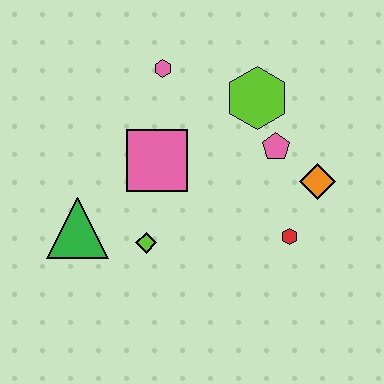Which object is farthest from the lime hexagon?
The green triangle is farthest from the lime hexagon.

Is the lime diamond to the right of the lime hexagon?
No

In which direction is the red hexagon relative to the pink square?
The red hexagon is to the right of the pink square.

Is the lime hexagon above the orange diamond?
Yes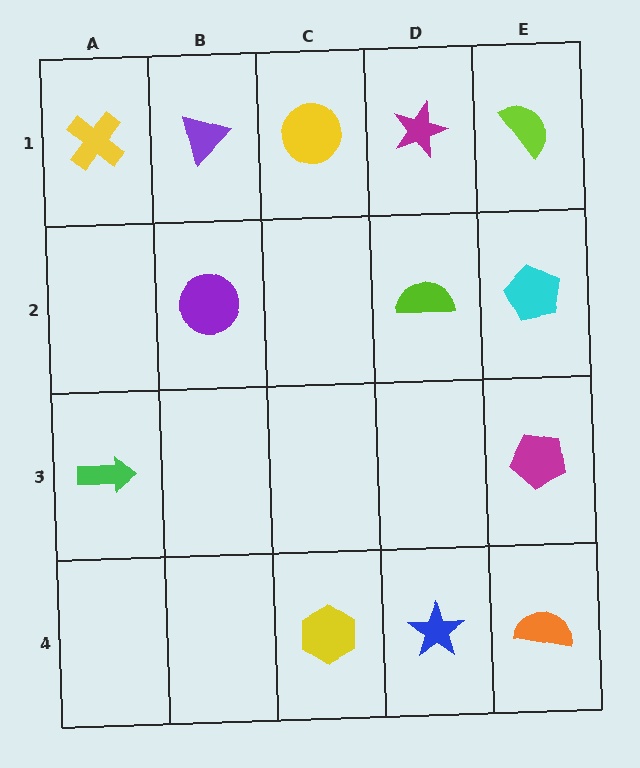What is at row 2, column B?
A purple circle.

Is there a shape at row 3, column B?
No, that cell is empty.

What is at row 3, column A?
A green arrow.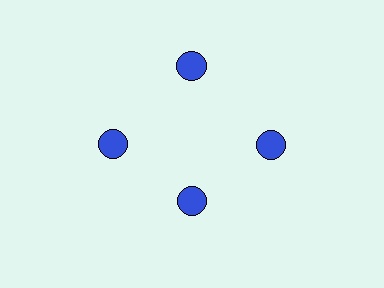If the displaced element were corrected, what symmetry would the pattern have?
It would have 4-fold rotational symmetry — the pattern would map onto itself every 90 degrees.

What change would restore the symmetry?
The symmetry would be restored by moving it outward, back onto the ring so that all 4 circles sit at equal angles and equal distance from the center.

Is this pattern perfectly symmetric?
No. The 4 blue circles are arranged in a ring, but one element near the 6 o'clock position is pulled inward toward the center, breaking the 4-fold rotational symmetry.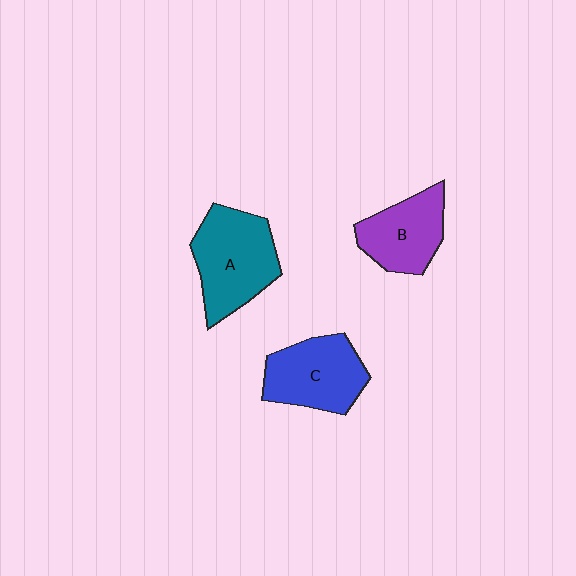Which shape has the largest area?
Shape A (teal).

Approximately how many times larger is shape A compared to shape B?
Approximately 1.3 times.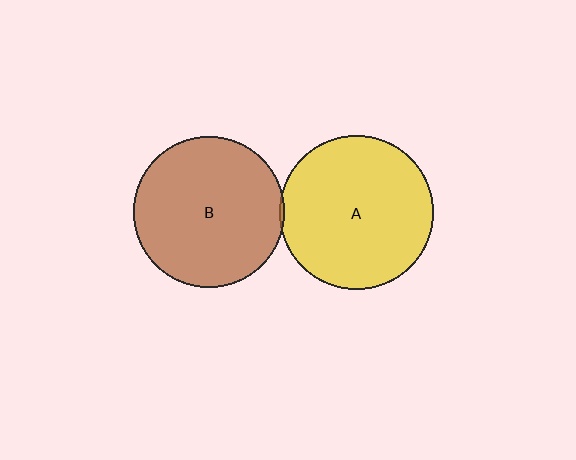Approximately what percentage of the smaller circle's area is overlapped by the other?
Approximately 5%.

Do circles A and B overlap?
Yes.